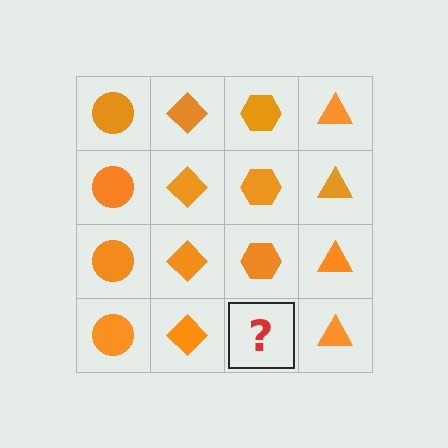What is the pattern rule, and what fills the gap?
The rule is that each column has a consistent shape. The gap should be filled with an orange hexagon.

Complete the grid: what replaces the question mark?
The question mark should be replaced with an orange hexagon.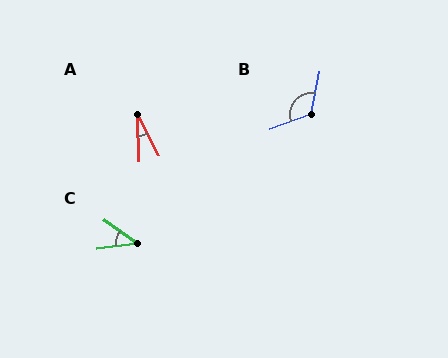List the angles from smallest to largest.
A (26°), C (42°), B (122°).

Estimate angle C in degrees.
Approximately 42 degrees.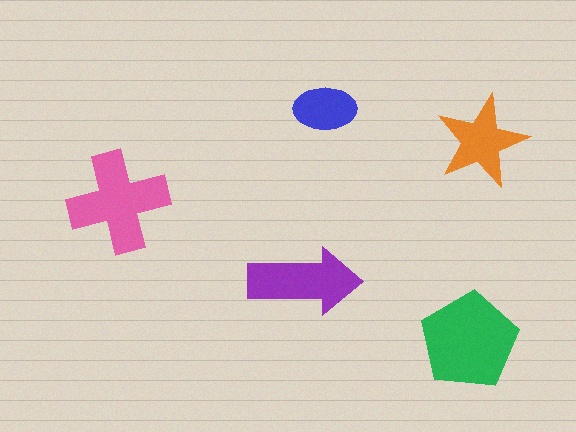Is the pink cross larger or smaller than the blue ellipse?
Larger.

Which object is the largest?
The green pentagon.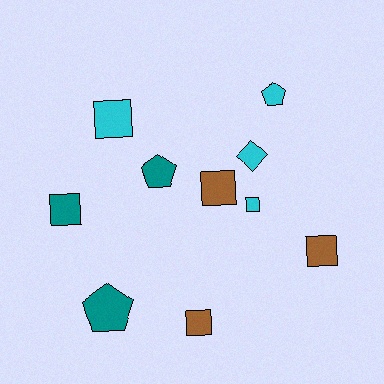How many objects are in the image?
There are 10 objects.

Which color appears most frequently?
Cyan, with 4 objects.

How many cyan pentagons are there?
There is 1 cyan pentagon.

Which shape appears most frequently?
Square, with 6 objects.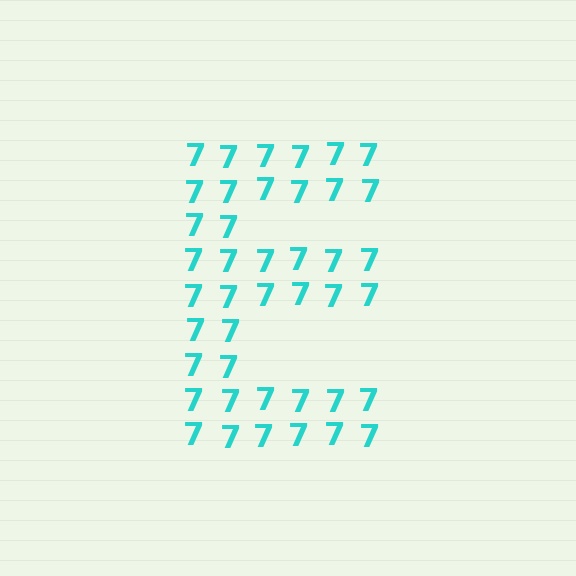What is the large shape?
The large shape is the letter E.